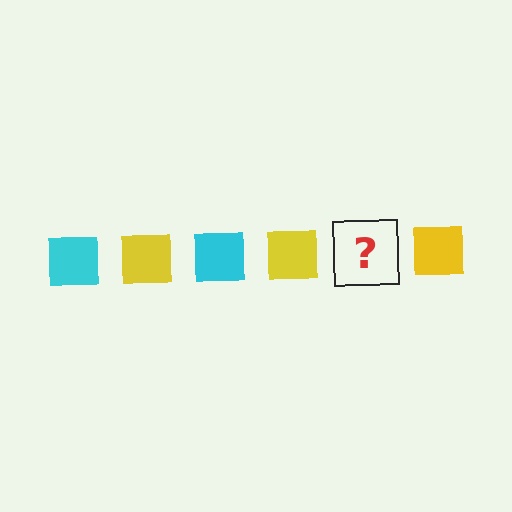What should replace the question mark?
The question mark should be replaced with a cyan square.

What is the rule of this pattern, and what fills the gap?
The rule is that the pattern cycles through cyan, yellow squares. The gap should be filled with a cyan square.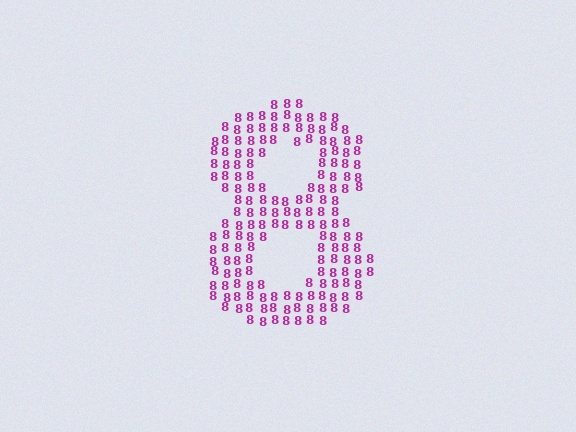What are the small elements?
The small elements are digit 8's.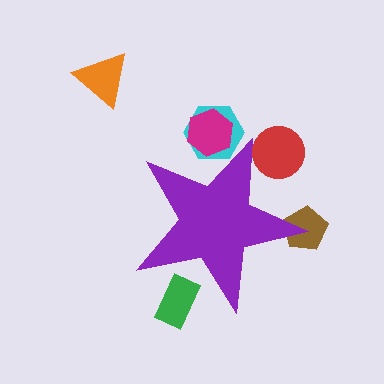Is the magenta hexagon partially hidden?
Yes, the magenta hexagon is partially hidden behind the purple star.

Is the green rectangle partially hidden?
Yes, the green rectangle is partially hidden behind the purple star.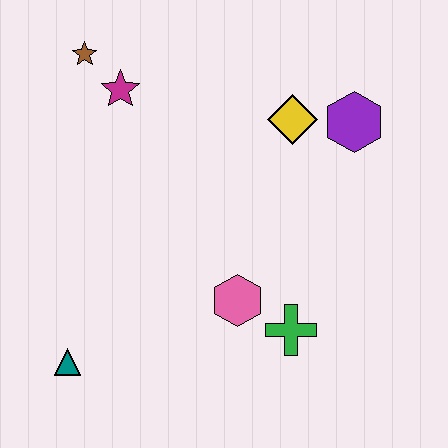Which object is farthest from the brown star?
The green cross is farthest from the brown star.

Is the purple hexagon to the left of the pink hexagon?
No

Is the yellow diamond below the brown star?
Yes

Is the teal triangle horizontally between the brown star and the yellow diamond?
No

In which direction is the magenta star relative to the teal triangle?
The magenta star is above the teal triangle.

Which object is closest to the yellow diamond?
The purple hexagon is closest to the yellow diamond.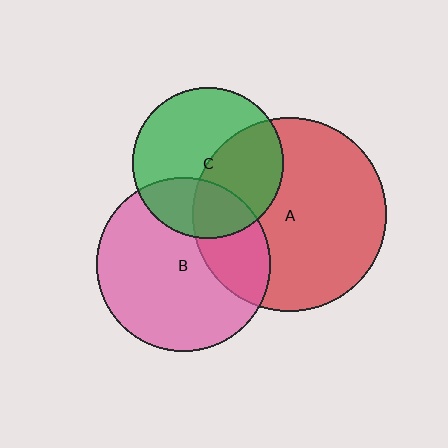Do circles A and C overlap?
Yes.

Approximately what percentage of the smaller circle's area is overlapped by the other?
Approximately 40%.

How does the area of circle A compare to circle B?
Approximately 1.3 times.